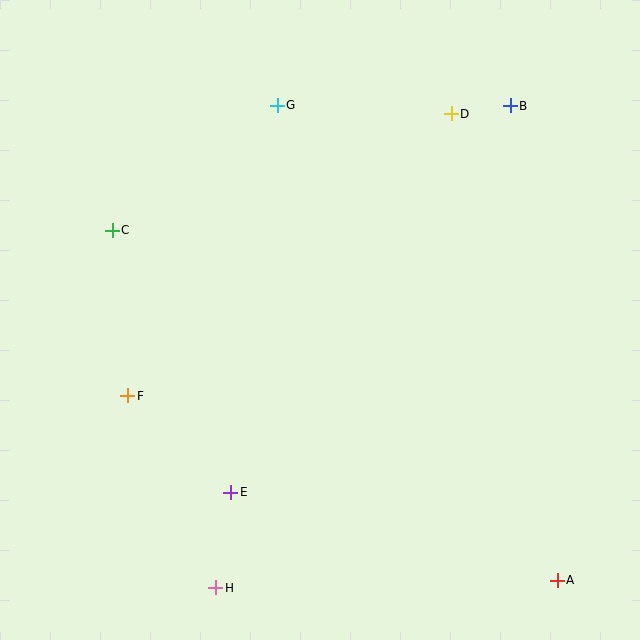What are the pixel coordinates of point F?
Point F is at (127, 396).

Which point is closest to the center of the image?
Point E at (231, 492) is closest to the center.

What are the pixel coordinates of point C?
Point C is at (112, 230).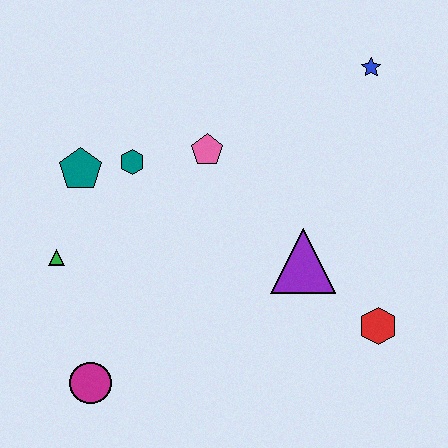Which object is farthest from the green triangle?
The blue star is farthest from the green triangle.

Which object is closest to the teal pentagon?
The teal hexagon is closest to the teal pentagon.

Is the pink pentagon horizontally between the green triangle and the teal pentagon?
No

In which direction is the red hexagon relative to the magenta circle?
The red hexagon is to the right of the magenta circle.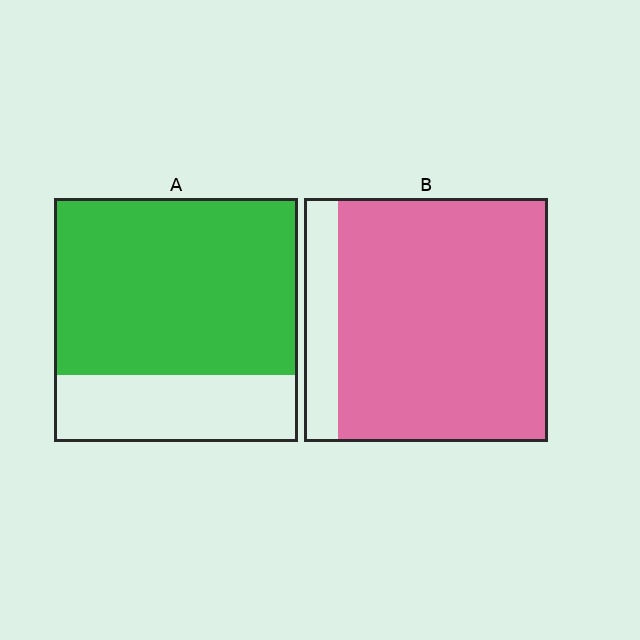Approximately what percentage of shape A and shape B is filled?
A is approximately 75% and B is approximately 85%.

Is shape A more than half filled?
Yes.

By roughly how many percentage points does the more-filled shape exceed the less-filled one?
By roughly 15 percentage points (B over A).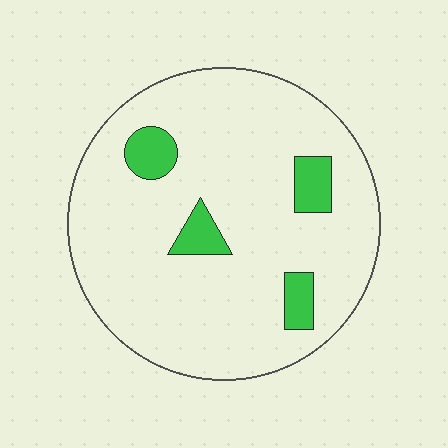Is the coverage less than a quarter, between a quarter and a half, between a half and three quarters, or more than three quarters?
Less than a quarter.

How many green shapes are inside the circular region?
4.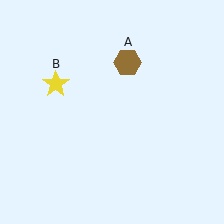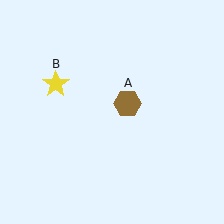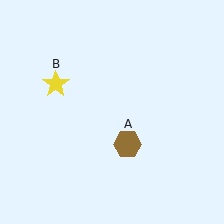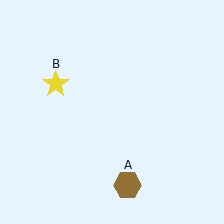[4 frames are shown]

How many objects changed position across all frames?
1 object changed position: brown hexagon (object A).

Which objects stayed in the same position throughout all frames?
Yellow star (object B) remained stationary.